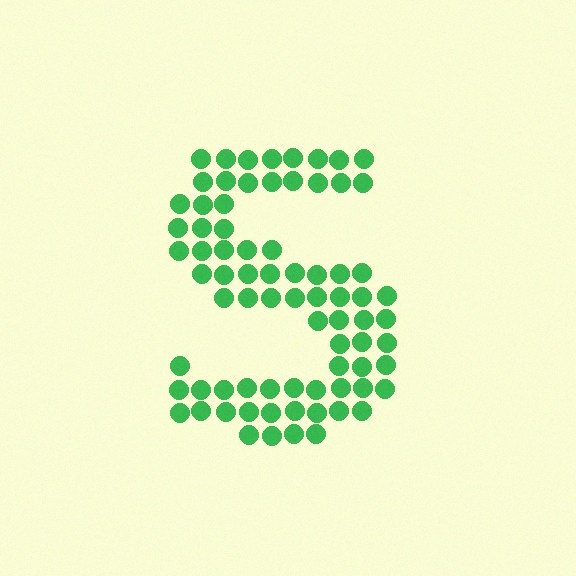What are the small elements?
The small elements are circles.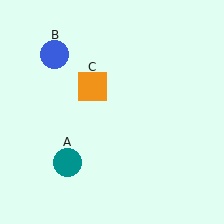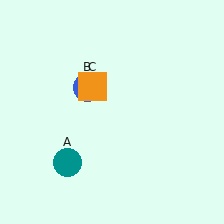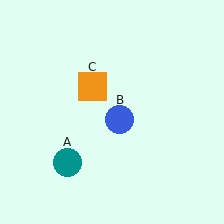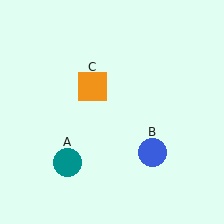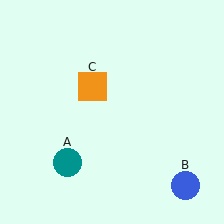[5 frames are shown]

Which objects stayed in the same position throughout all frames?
Teal circle (object A) and orange square (object C) remained stationary.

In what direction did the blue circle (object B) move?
The blue circle (object B) moved down and to the right.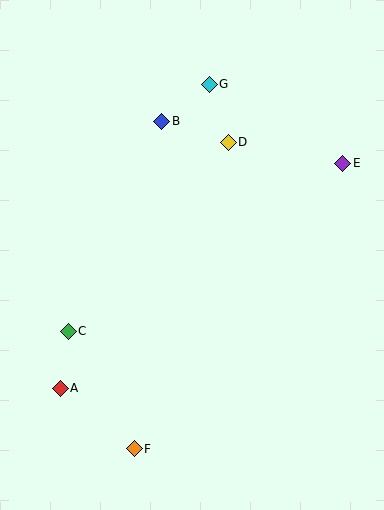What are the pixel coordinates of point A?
Point A is at (60, 388).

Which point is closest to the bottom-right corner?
Point F is closest to the bottom-right corner.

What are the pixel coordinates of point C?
Point C is at (68, 331).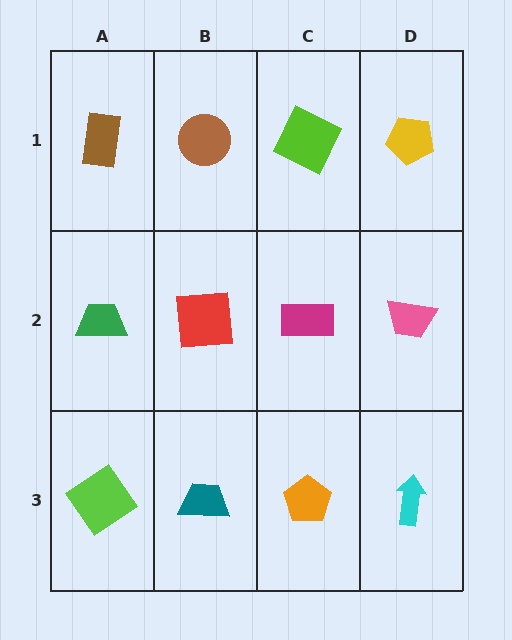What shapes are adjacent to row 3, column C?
A magenta rectangle (row 2, column C), a teal trapezoid (row 3, column B), a cyan arrow (row 3, column D).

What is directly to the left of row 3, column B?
A lime diamond.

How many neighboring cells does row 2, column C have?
4.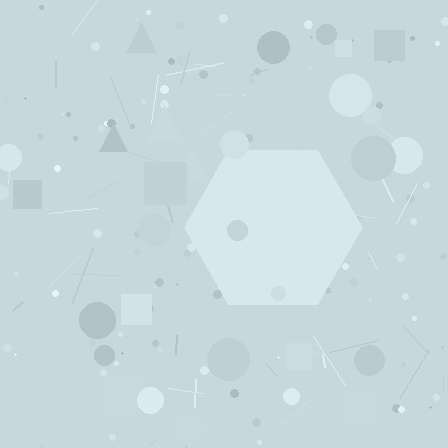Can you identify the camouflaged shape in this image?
The camouflaged shape is a hexagon.